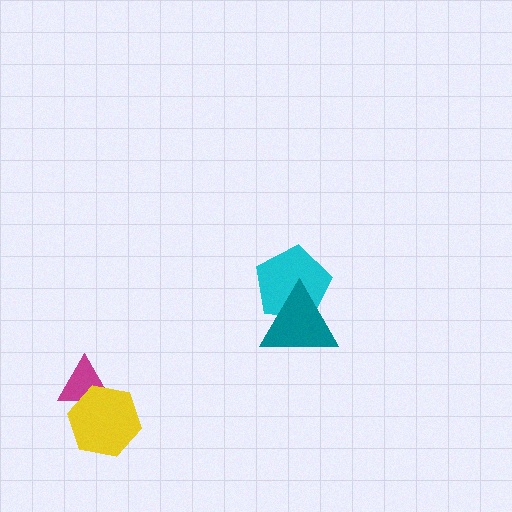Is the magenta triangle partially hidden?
Yes, it is partially covered by another shape.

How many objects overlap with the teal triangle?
1 object overlaps with the teal triangle.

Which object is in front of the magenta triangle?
The yellow hexagon is in front of the magenta triangle.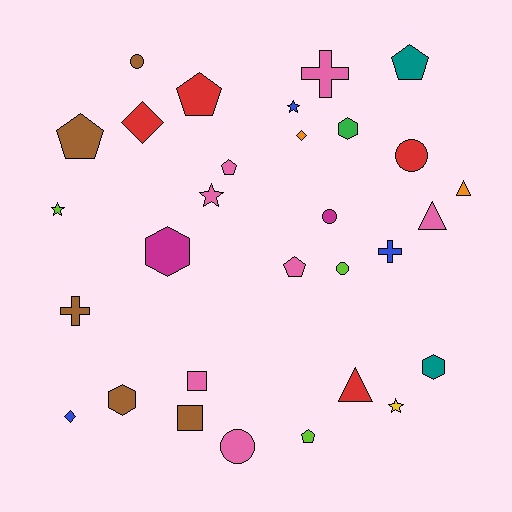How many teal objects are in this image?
There are 2 teal objects.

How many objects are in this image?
There are 30 objects.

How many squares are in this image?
There are 2 squares.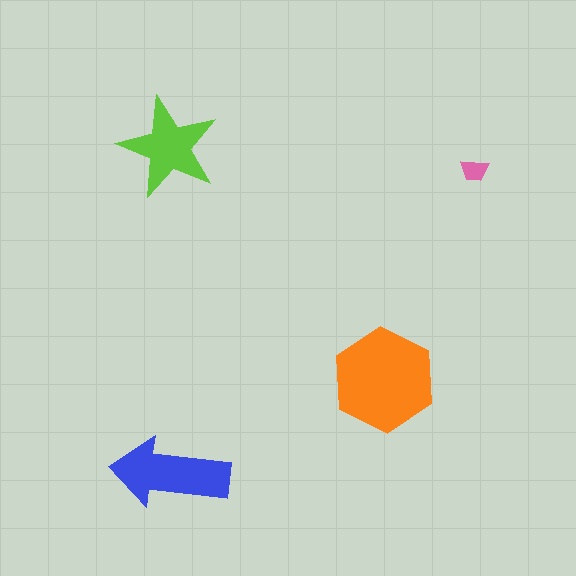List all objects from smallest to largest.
The pink trapezoid, the lime star, the blue arrow, the orange hexagon.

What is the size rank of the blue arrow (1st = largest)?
2nd.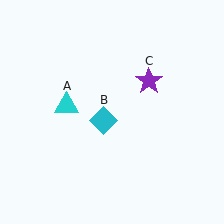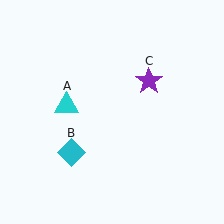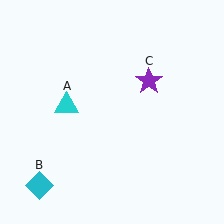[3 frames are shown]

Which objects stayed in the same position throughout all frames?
Cyan triangle (object A) and purple star (object C) remained stationary.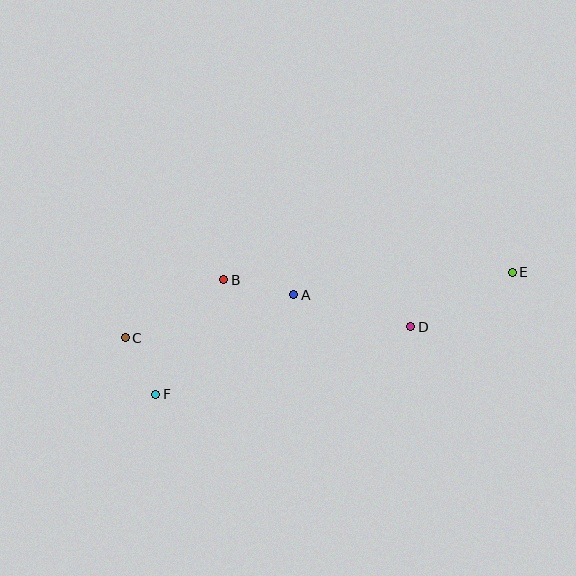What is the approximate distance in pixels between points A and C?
The distance between A and C is approximately 174 pixels.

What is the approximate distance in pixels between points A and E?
The distance between A and E is approximately 220 pixels.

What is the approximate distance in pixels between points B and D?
The distance between B and D is approximately 193 pixels.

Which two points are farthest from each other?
Points C and E are farthest from each other.